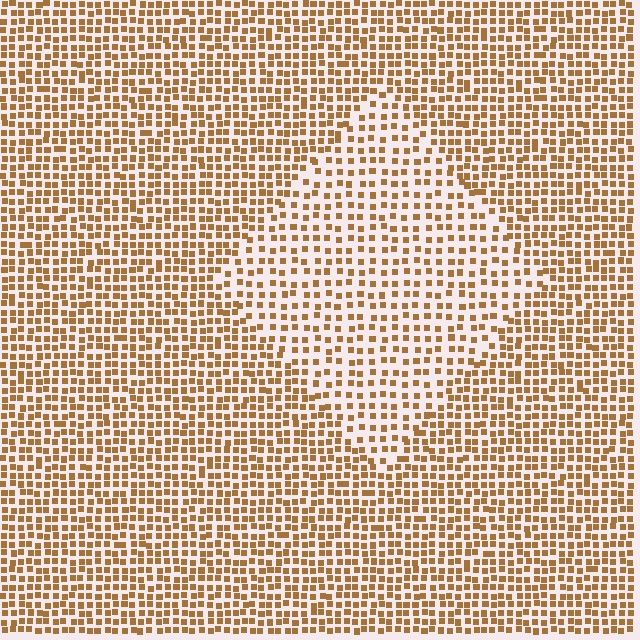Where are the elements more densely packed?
The elements are more densely packed outside the diamond boundary.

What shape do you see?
I see a diamond.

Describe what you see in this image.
The image contains small brown elements arranged at two different densities. A diamond-shaped region is visible where the elements are less densely packed than the surrounding area.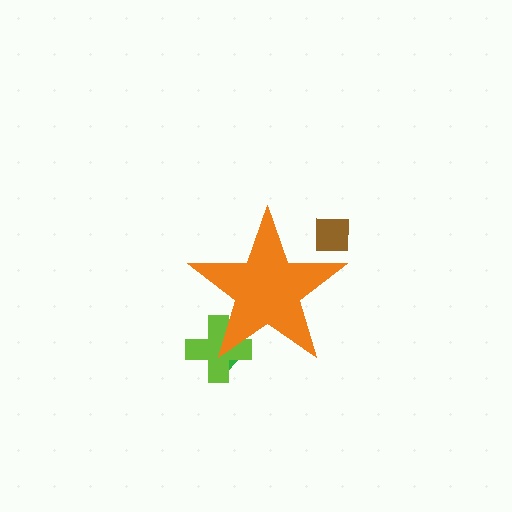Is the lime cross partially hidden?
Yes, the lime cross is partially hidden behind the orange star.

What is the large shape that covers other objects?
An orange star.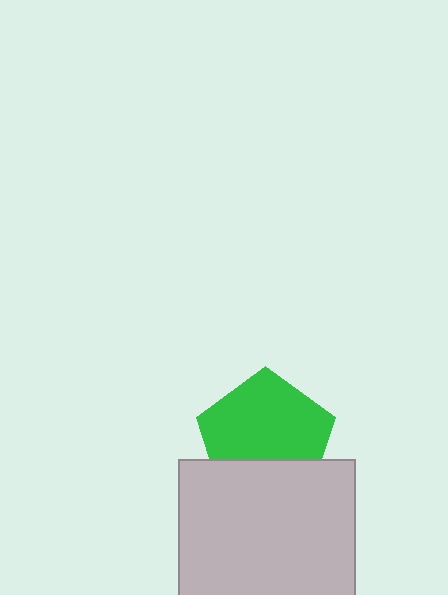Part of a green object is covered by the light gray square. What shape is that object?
It is a pentagon.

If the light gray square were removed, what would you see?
You would see the complete green pentagon.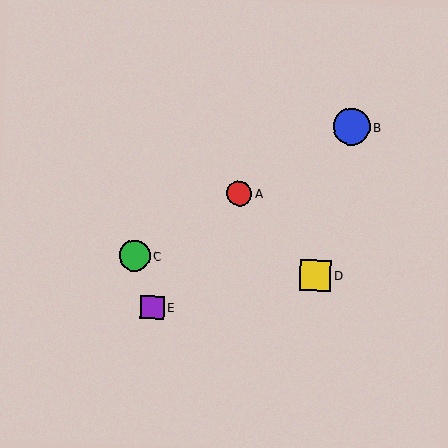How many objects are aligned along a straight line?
3 objects (A, B, C) are aligned along a straight line.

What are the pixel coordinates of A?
Object A is at (239, 194).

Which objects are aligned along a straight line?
Objects A, B, C are aligned along a straight line.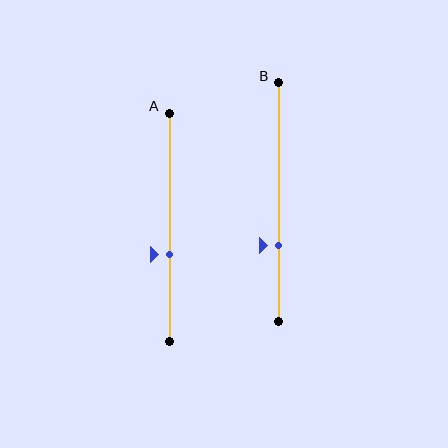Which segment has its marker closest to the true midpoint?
Segment A has its marker closest to the true midpoint.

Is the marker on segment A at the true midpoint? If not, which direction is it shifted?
No, the marker on segment A is shifted downward by about 12% of the segment length.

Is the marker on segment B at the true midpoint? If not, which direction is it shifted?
No, the marker on segment B is shifted downward by about 18% of the segment length.